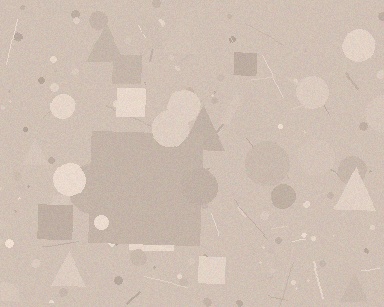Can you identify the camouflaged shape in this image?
The camouflaged shape is a square.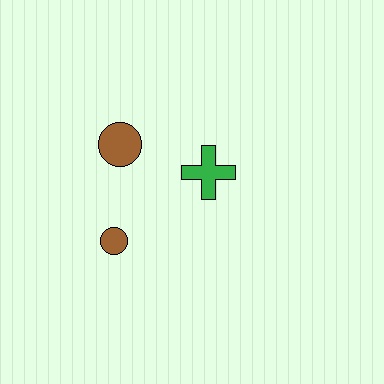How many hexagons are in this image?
There are no hexagons.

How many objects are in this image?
There are 3 objects.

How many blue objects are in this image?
There are no blue objects.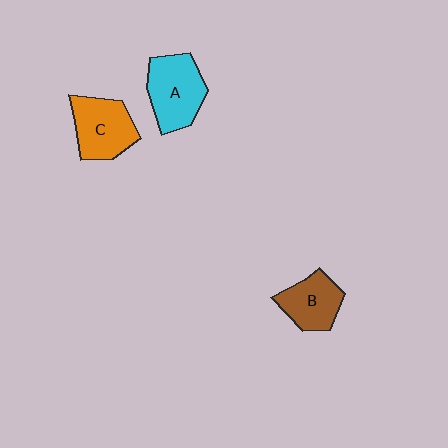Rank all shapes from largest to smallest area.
From largest to smallest: A (cyan), C (orange), B (brown).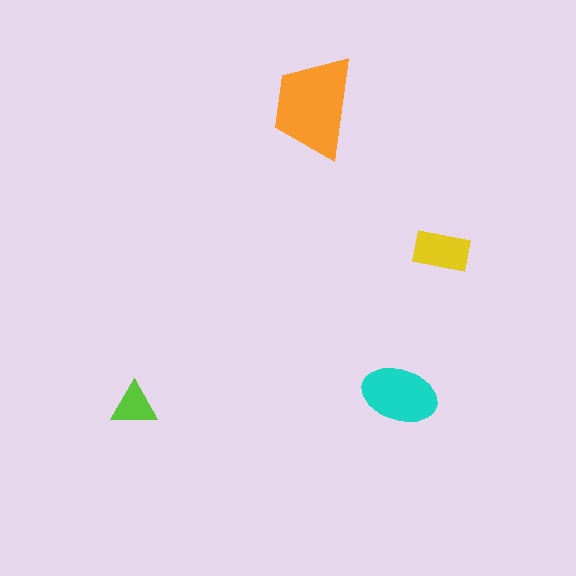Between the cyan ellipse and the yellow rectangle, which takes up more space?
The cyan ellipse.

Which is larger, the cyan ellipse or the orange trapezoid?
The orange trapezoid.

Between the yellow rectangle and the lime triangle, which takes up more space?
The yellow rectangle.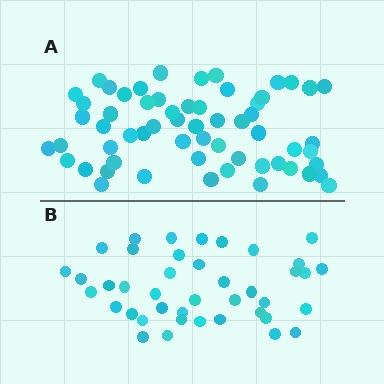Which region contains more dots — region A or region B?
Region A (the top region) has more dots.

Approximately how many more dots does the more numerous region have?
Region A has approximately 20 more dots than region B.